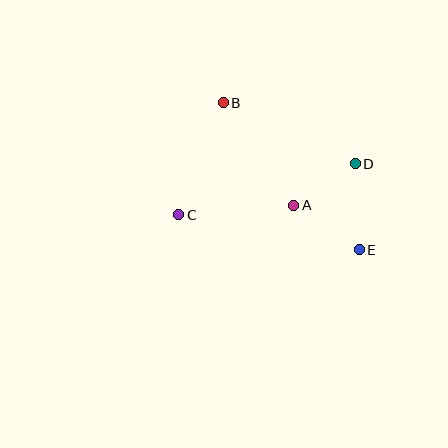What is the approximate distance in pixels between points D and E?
The distance between D and E is approximately 86 pixels.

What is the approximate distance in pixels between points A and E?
The distance between A and E is approximately 79 pixels.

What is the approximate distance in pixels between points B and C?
The distance between B and C is approximately 120 pixels.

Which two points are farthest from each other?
Points B and E are farthest from each other.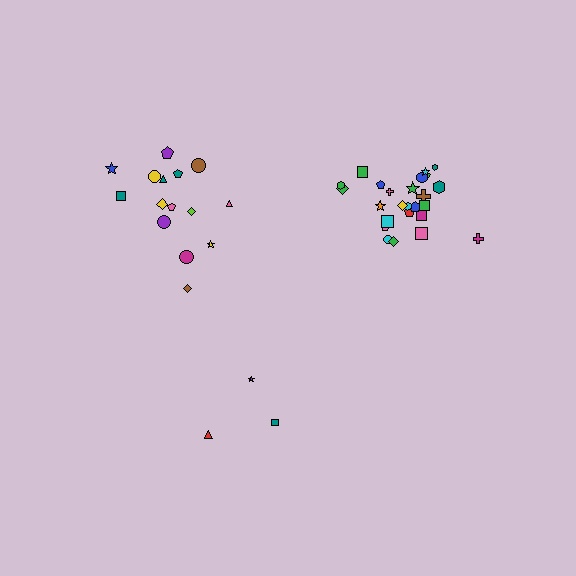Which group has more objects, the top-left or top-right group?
The top-right group.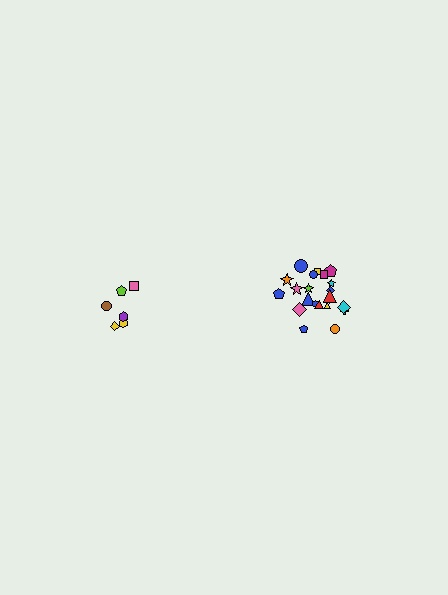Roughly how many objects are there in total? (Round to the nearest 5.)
Roughly 30 objects in total.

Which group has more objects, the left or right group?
The right group.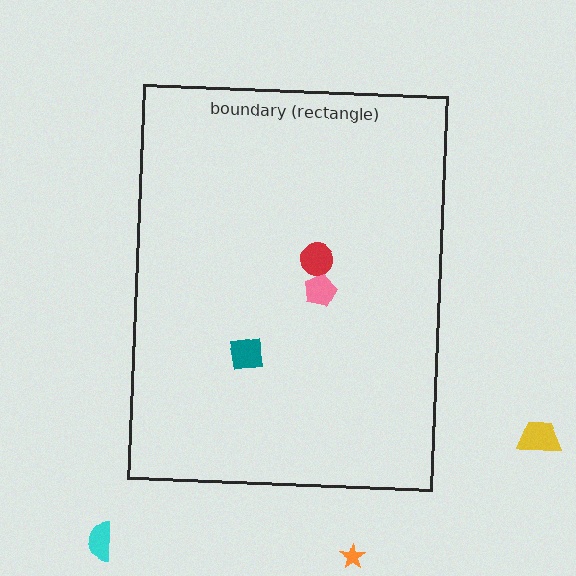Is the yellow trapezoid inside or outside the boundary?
Outside.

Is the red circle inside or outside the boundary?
Inside.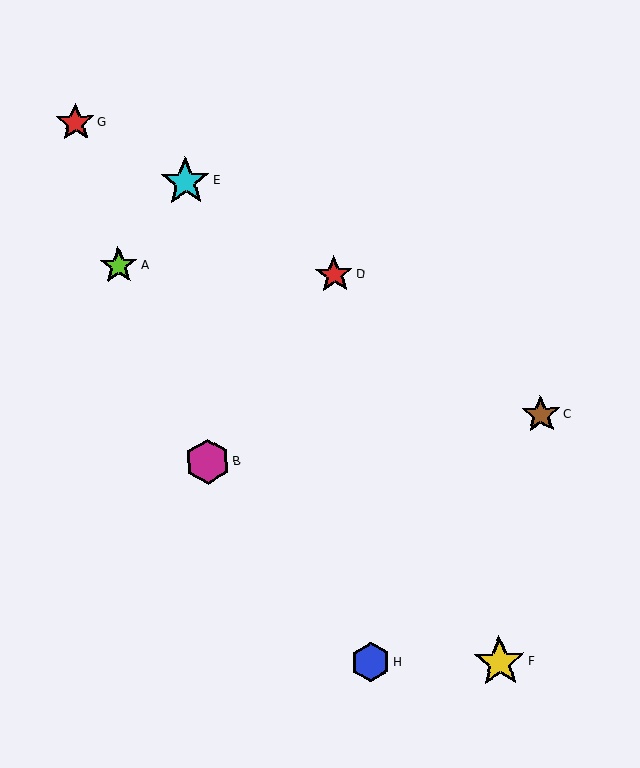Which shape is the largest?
The yellow star (labeled F) is the largest.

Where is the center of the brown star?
The center of the brown star is at (541, 415).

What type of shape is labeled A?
Shape A is a lime star.